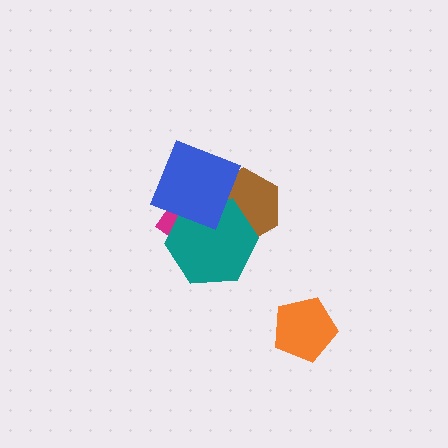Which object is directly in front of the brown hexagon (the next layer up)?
The teal hexagon is directly in front of the brown hexagon.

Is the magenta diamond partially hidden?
Yes, it is partially covered by another shape.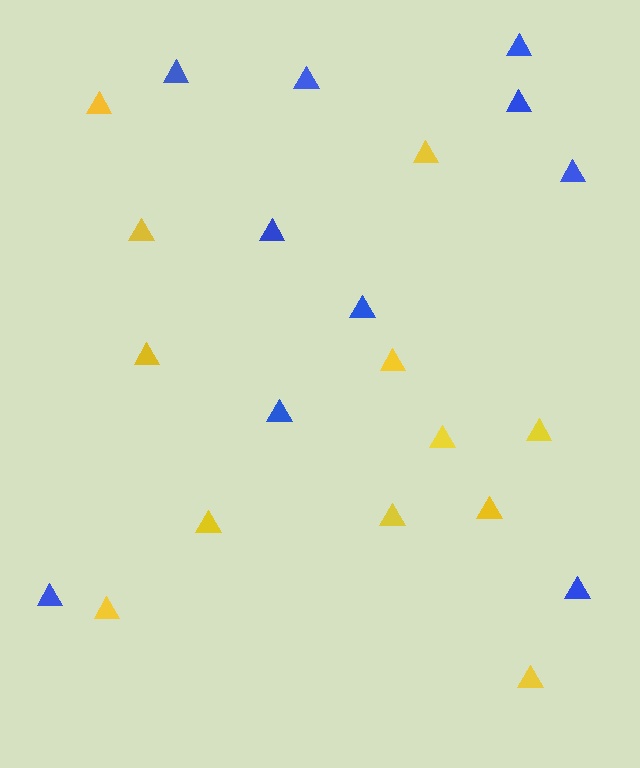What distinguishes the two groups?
There are 2 groups: one group of yellow triangles (12) and one group of blue triangles (10).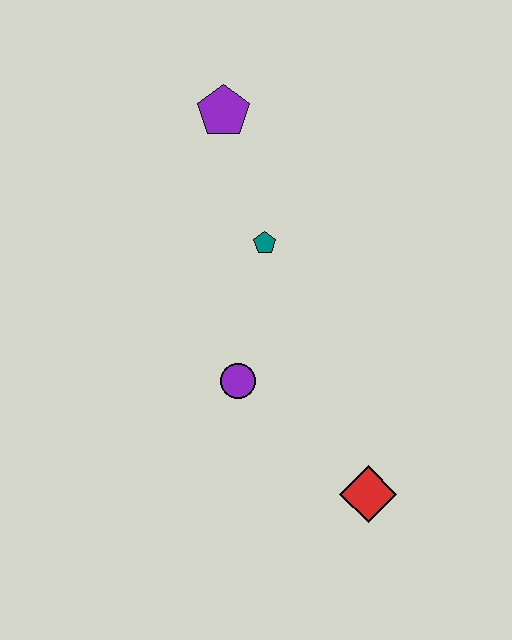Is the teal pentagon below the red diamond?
No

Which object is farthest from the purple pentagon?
The red diamond is farthest from the purple pentagon.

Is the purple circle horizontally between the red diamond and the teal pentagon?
No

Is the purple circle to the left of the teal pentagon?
Yes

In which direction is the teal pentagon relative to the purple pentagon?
The teal pentagon is below the purple pentagon.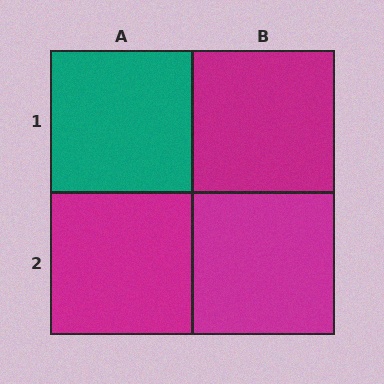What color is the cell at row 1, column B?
Magenta.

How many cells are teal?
1 cell is teal.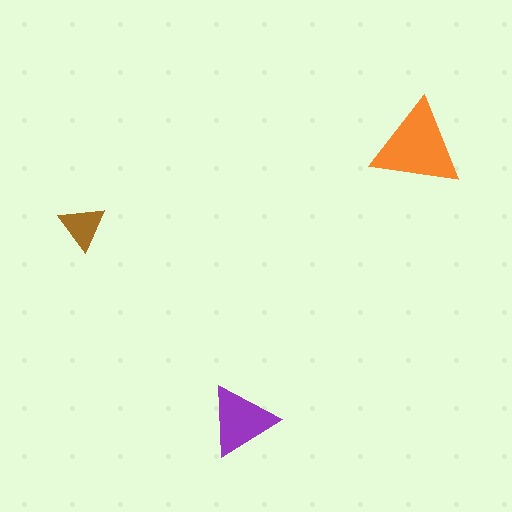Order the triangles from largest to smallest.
the orange one, the purple one, the brown one.